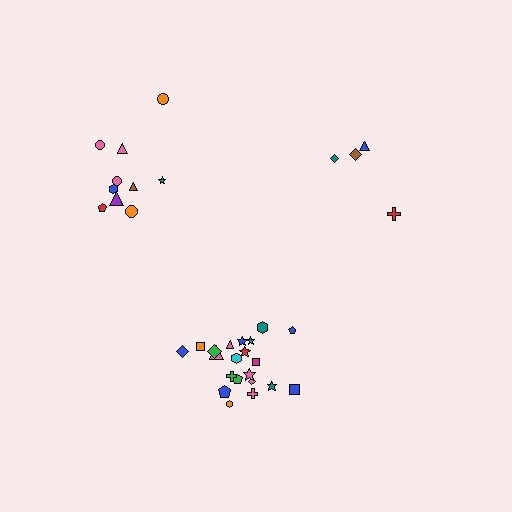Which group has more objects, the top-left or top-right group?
The top-left group.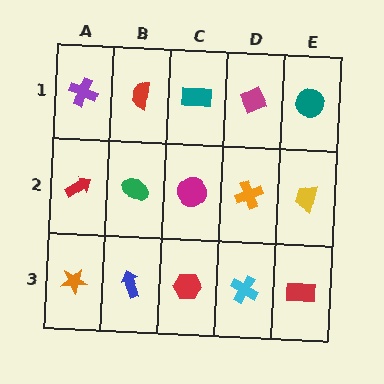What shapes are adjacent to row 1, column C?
A magenta circle (row 2, column C), a red semicircle (row 1, column B), a magenta diamond (row 1, column D).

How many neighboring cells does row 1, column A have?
2.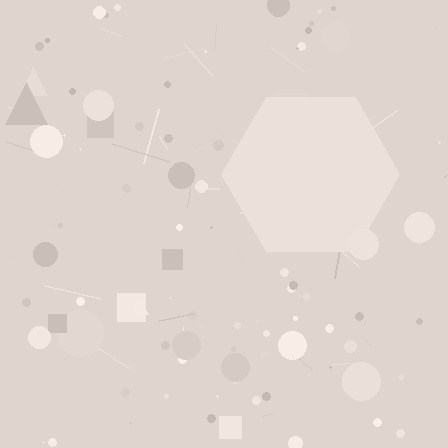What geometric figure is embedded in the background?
A hexagon is embedded in the background.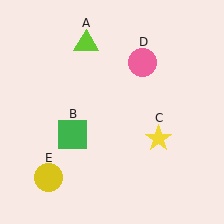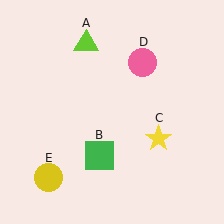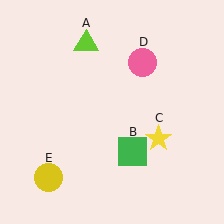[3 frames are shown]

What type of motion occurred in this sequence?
The green square (object B) rotated counterclockwise around the center of the scene.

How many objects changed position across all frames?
1 object changed position: green square (object B).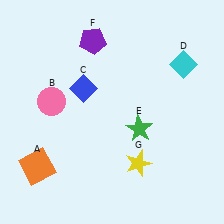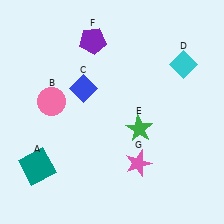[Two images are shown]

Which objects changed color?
A changed from orange to teal. G changed from yellow to pink.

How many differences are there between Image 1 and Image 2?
There are 2 differences between the two images.